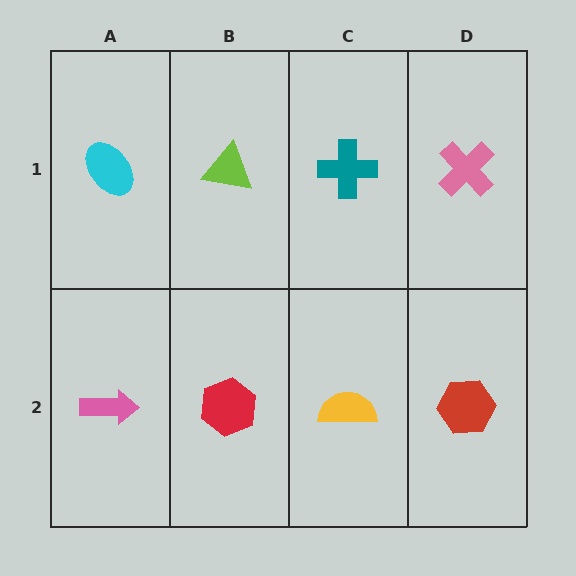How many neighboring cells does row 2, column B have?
3.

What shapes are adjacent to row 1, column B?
A red hexagon (row 2, column B), a cyan ellipse (row 1, column A), a teal cross (row 1, column C).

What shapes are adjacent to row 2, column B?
A lime triangle (row 1, column B), a pink arrow (row 2, column A), a yellow semicircle (row 2, column C).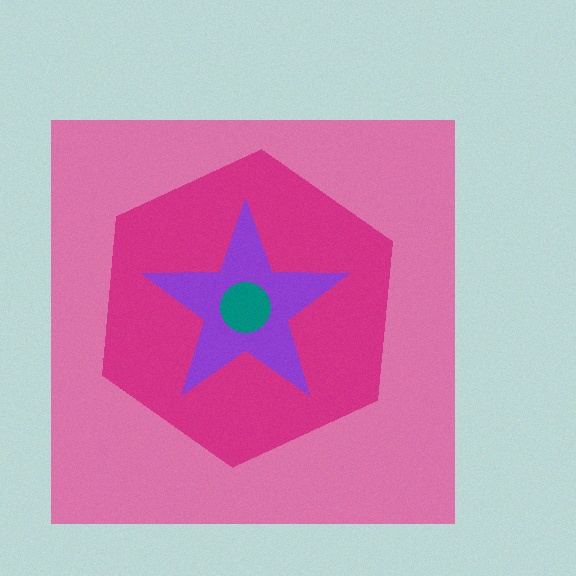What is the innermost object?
The teal circle.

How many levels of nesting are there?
4.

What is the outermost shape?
The pink square.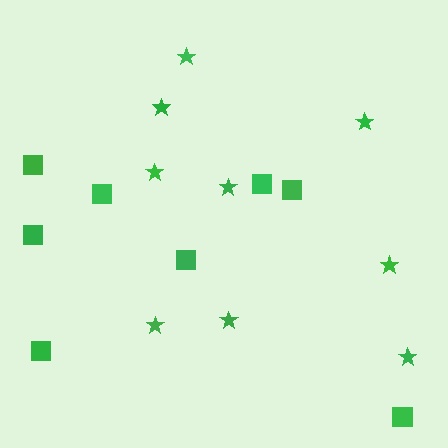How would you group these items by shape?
There are 2 groups: one group of squares (8) and one group of stars (9).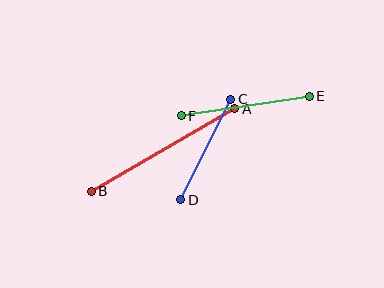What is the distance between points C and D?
The distance is approximately 113 pixels.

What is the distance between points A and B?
The distance is approximately 165 pixels.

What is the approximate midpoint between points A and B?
The midpoint is at approximately (163, 150) pixels.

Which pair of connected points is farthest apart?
Points A and B are farthest apart.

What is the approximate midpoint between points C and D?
The midpoint is at approximately (206, 150) pixels.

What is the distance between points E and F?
The distance is approximately 129 pixels.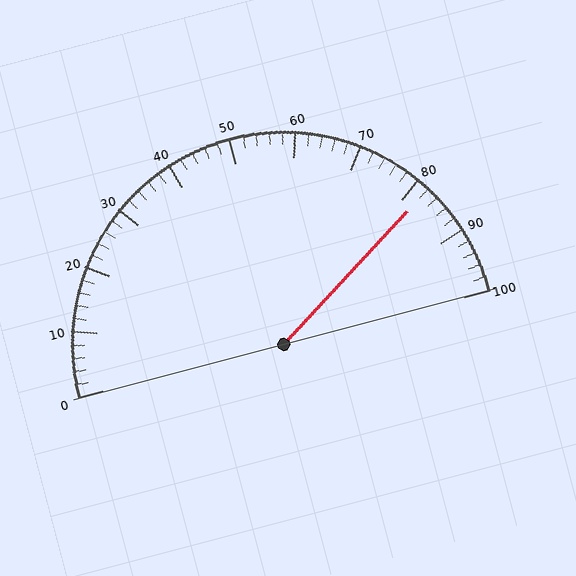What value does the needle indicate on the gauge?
The needle indicates approximately 82.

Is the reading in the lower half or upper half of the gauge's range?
The reading is in the upper half of the range (0 to 100).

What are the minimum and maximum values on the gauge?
The gauge ranges from 0 to 100.